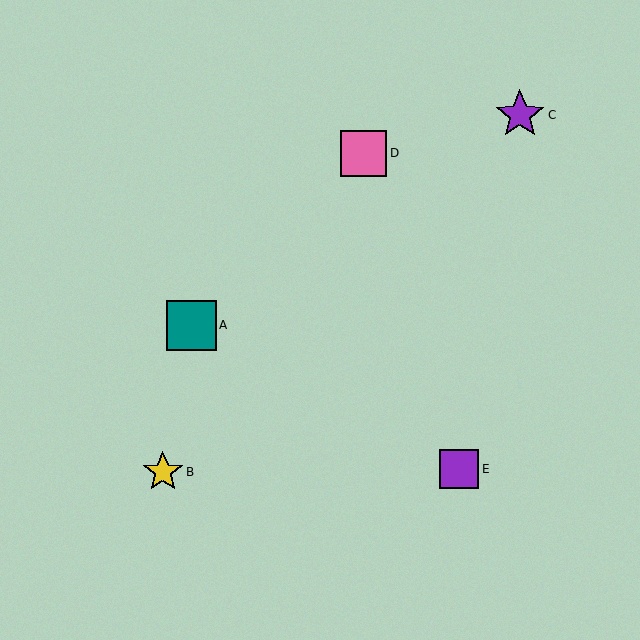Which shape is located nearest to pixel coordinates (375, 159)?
The pink square (labeled D) at (364, 153) is nearest to that location.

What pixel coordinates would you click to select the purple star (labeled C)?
Click at (520, 115) to select the purple star C.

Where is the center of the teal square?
The center of the teal square is at (192, 325).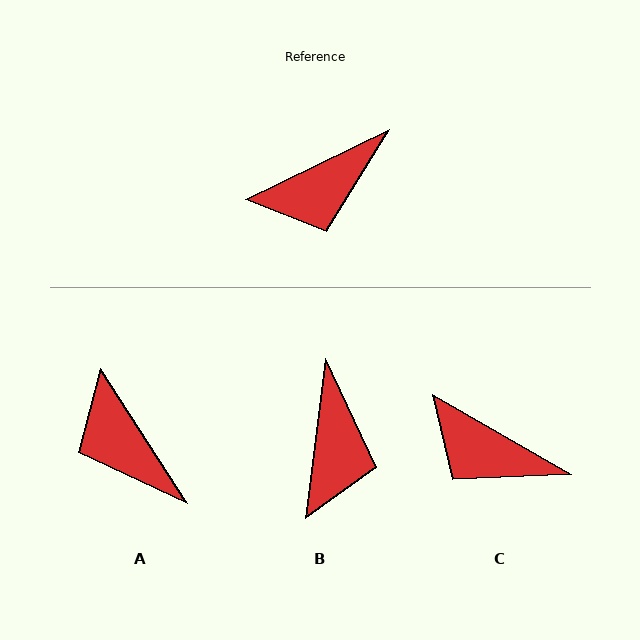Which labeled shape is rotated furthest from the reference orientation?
A, about 83 degrees away.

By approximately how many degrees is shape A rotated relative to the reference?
Approximately 83 degrees clockwise.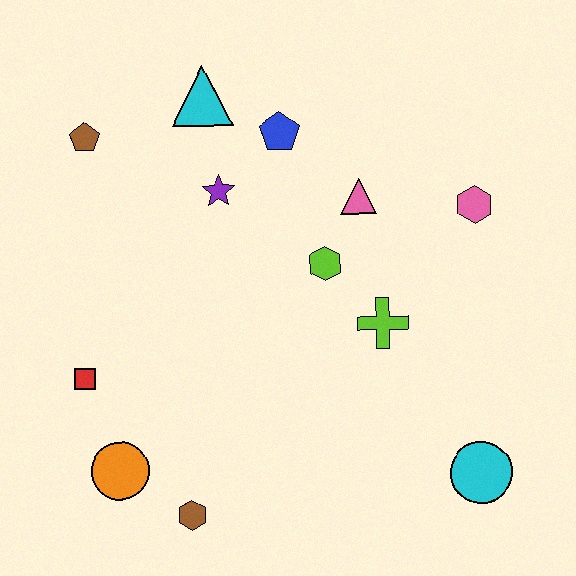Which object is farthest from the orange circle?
The pink hexagon is farthest from the orange circle.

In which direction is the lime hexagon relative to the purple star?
The lime hexagon is to the right of the purple star.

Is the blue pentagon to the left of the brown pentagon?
No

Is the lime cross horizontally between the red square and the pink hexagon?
Yes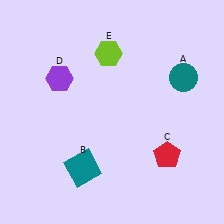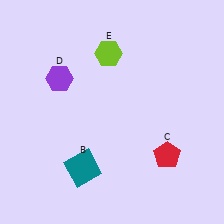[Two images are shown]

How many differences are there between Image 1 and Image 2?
There is 1 difference between the two images.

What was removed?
The teal circle (A) was removed in Image 2.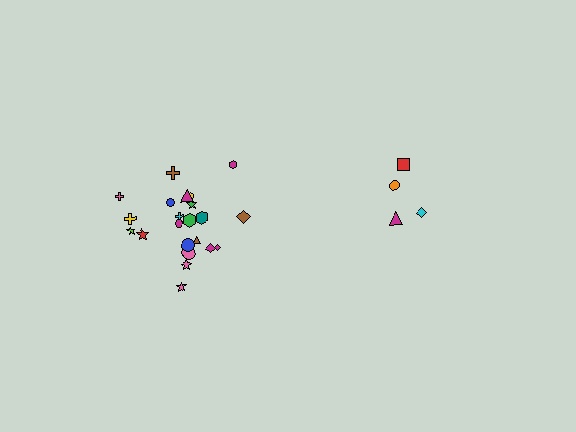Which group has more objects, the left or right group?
The left group.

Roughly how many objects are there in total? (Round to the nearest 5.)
Roughly 25 objects in total.